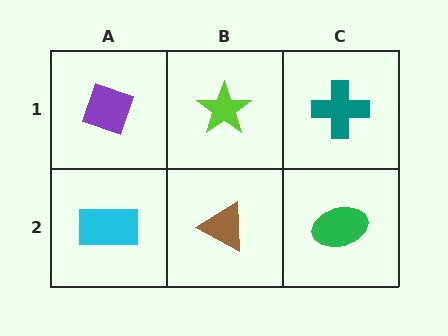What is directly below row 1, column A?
A cyan rectangle.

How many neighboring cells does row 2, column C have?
2.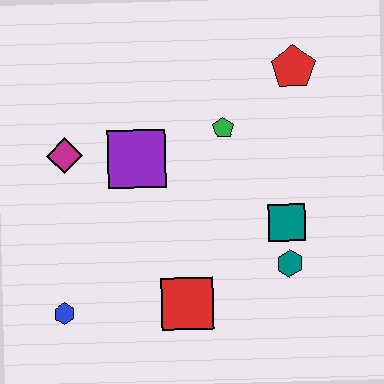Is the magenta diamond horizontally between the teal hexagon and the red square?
No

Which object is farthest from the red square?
The red pentagon is farthest from the red square.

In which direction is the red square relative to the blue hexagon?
The red square is to the right of the blue hexagon.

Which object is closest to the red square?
The teal hexagon is closest to the red square.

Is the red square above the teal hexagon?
No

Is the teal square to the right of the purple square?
Yes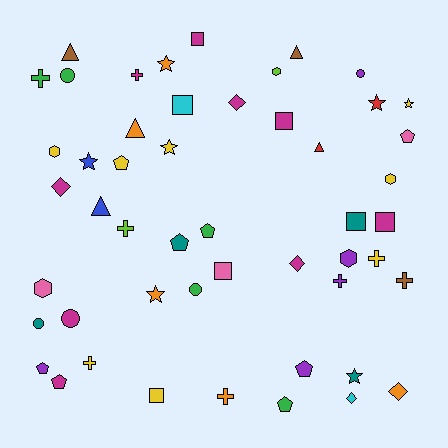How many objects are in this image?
There are 50 objects.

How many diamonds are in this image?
There are 5 diamonds.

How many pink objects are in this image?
There are 3 pink objects.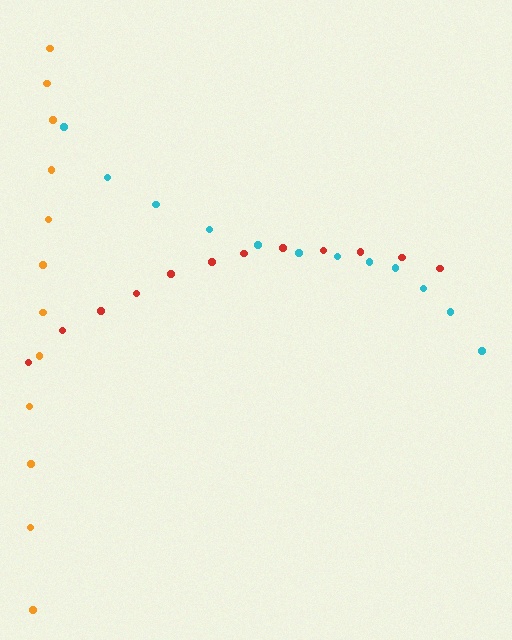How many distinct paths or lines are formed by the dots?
There are 3 distinct paths.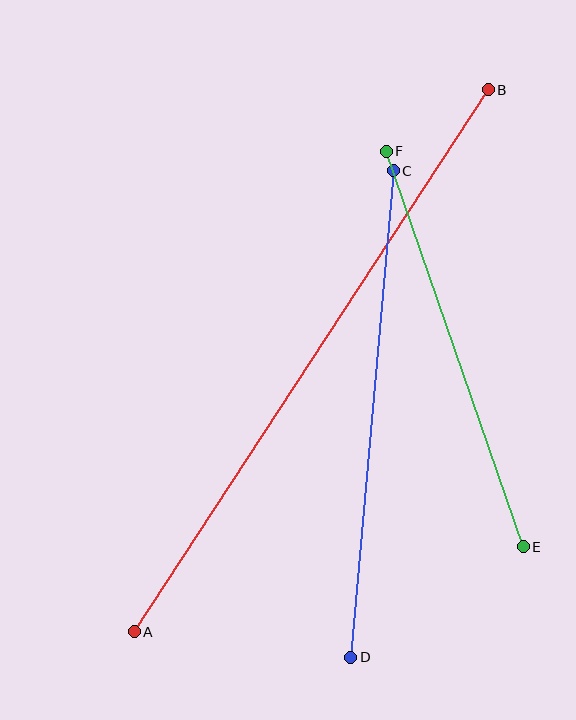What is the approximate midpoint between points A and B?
The midpoint is at approximately (311, 361) pixels.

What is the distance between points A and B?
The distance is approximately 647 pixels.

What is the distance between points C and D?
The distance is approximately 489 pixels.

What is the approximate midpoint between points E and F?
The midpoint is at approximately (455, 349) pixels.